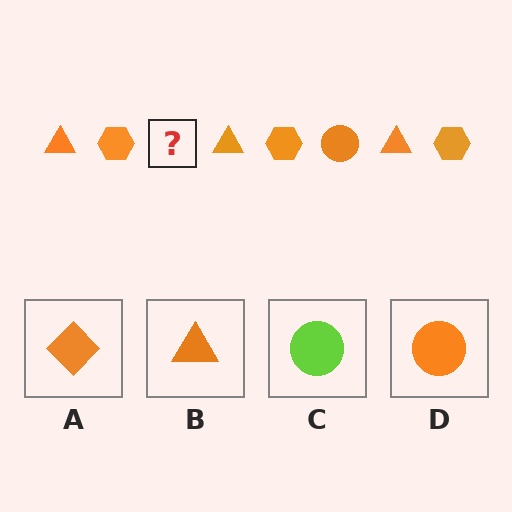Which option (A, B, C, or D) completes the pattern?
D.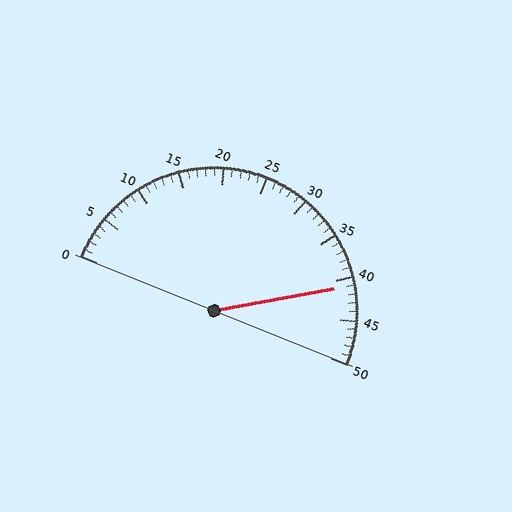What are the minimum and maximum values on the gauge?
The gauge ranges from 0 to 50.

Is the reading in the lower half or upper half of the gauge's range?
The reading is in the upper half of the range (0 to 50).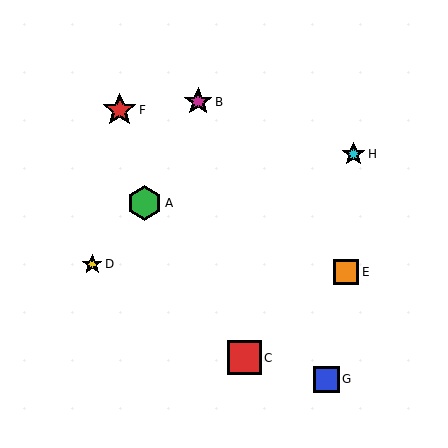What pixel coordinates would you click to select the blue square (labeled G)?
Click at (326, 379) to select the blue square G.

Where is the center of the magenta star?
The center of the magenta star is at (198, 102).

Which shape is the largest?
The green hexagon (labeled A) is the largest.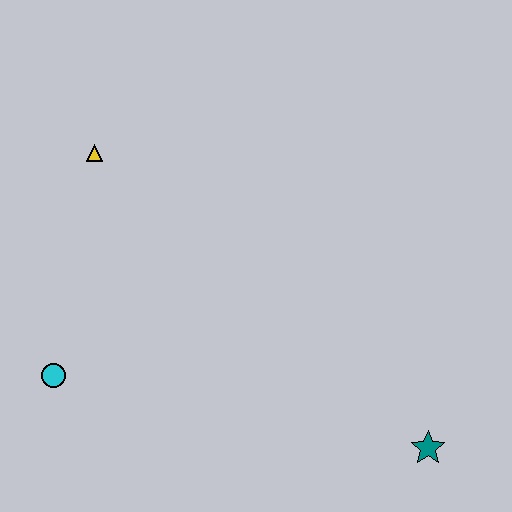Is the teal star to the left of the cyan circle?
No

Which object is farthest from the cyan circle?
The teal star is farthest from the cyan circle.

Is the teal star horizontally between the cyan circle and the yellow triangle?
No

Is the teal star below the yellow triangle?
Yes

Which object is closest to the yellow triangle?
The cyan circle is closest to the yellow triangle.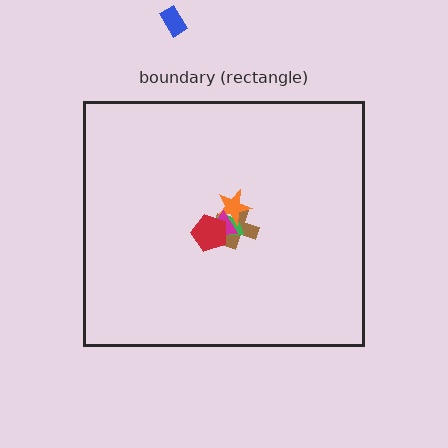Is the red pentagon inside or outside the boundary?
Inside.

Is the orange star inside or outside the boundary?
Inside.